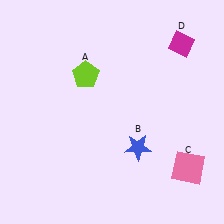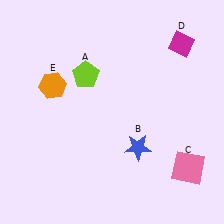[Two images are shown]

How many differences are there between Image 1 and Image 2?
There is 1 difference between the two images.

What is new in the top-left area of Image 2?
An orange hexagon (E) was added in the top-left area of Image 2.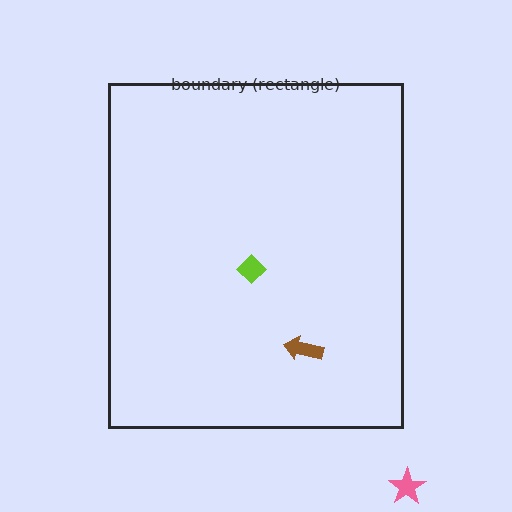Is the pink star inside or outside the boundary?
Outside.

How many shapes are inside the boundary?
2 inside, 1 outside.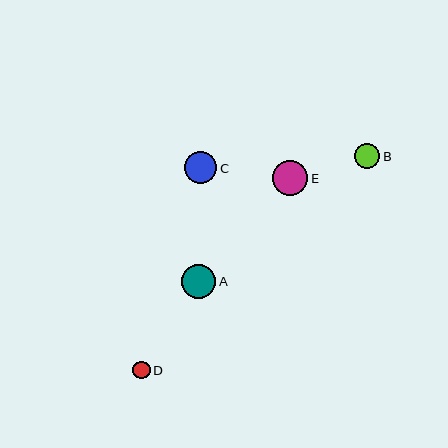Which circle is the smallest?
Circle D is the smallest with a size of approximately 17 pixels.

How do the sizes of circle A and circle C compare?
Circle A and circle C are approximately the same size.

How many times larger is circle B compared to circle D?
Circle B is approximately 1.5 times the size of circle D.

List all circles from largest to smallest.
From largest to smallest: E, A, C, B, D.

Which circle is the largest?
Circle E is the largest with a size of approximately 35 pixels.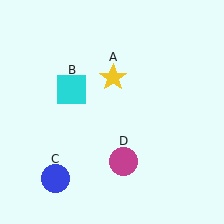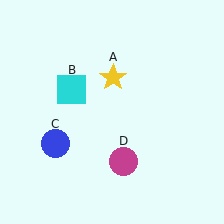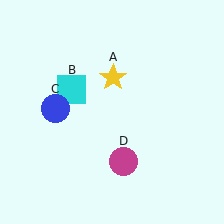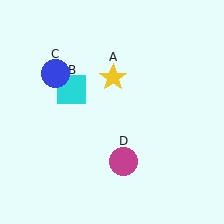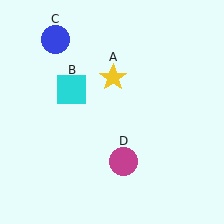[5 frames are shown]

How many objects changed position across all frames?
1 object changed position: blue circle (object C).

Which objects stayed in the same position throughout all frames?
Yellow star (object A) and cyan square (object B) and magenta circle (object D) remained stationary.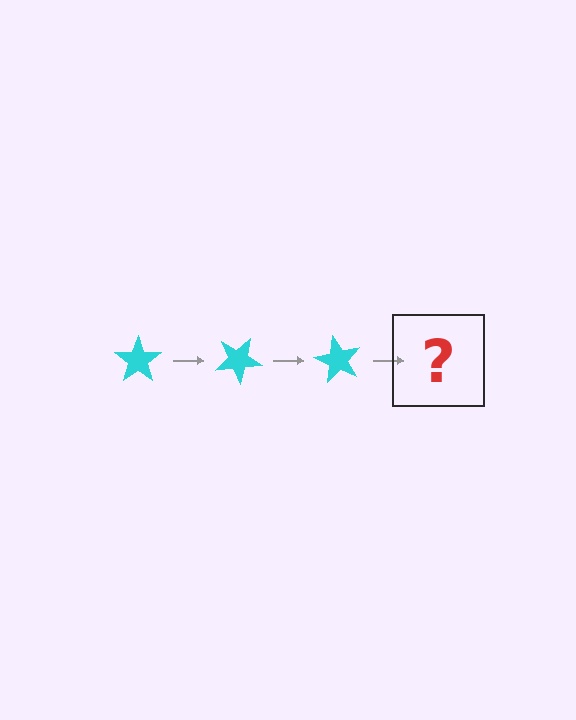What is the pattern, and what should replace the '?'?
The pattern is that the star rotates 30 degrees each step. The '?' should be a cyan star rotated 90 degrees.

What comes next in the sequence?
The next element should be a cyan star rotated 90 degrees.